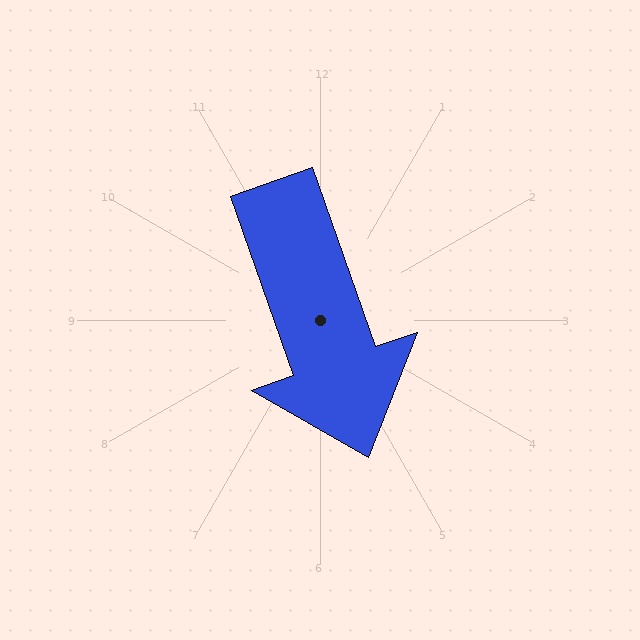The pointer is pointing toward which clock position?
Roughly 5 o'clock.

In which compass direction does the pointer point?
South.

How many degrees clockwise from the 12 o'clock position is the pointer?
Approximately 161 degrees.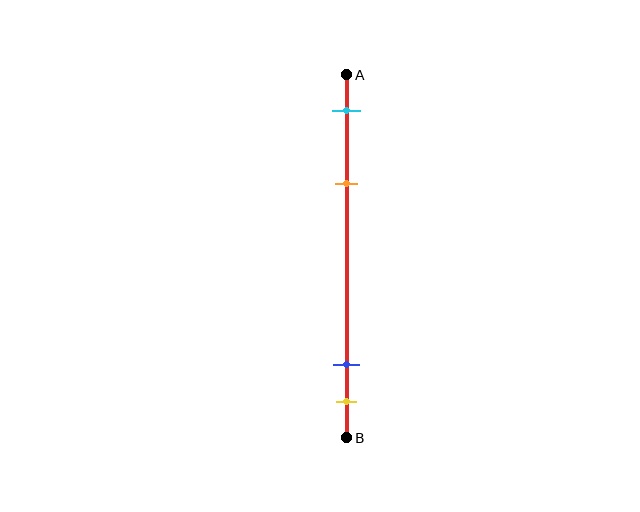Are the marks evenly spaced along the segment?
No, the marks are not evenly spaced.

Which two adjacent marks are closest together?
The blue and yellow marks are the closest adjacent pair.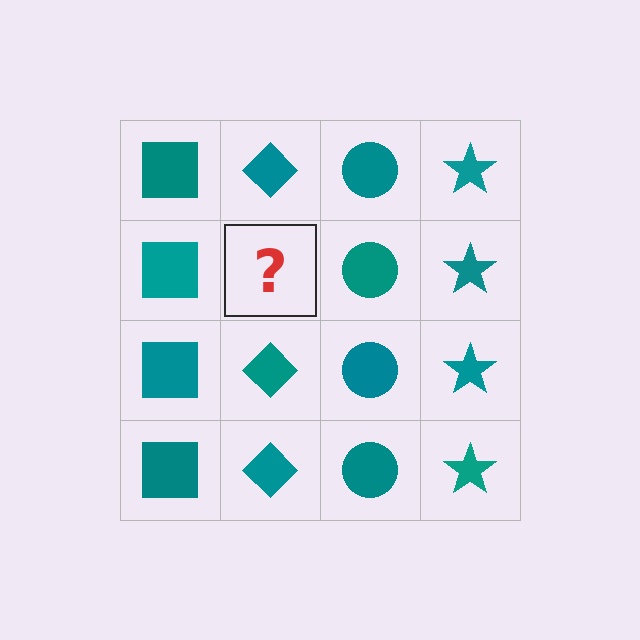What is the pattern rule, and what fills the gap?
The rule is that each column has a consistent shape. The gap should be filled with a teal diamond.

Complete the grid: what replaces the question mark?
The question mark should be replaced with a teal diamond.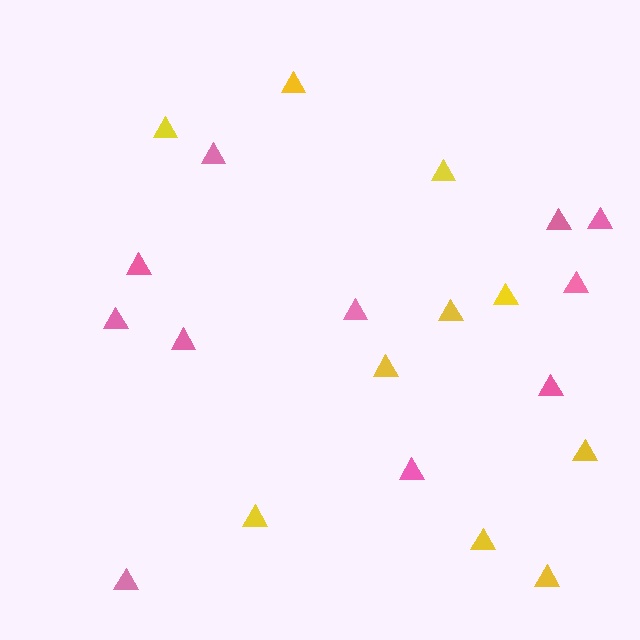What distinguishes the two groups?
There are 2 groups: one group of yellow triangles (10) and one group of pink triangles (11).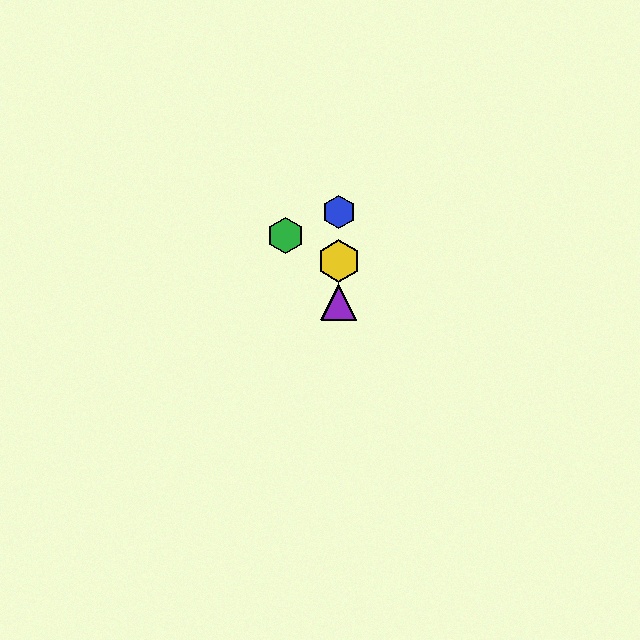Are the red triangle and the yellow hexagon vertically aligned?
Yes, both are at x≈339.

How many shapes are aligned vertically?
4 shapes (the red triangle, the blue hexagon, the yellow hexagon, the purple triangle) are aligned vertically.